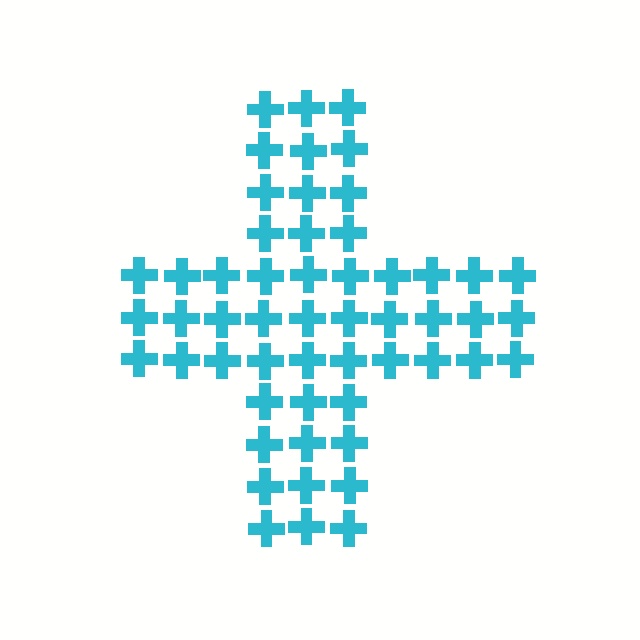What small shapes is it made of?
It is made of small crosses.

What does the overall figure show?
The overall figure shows a cross.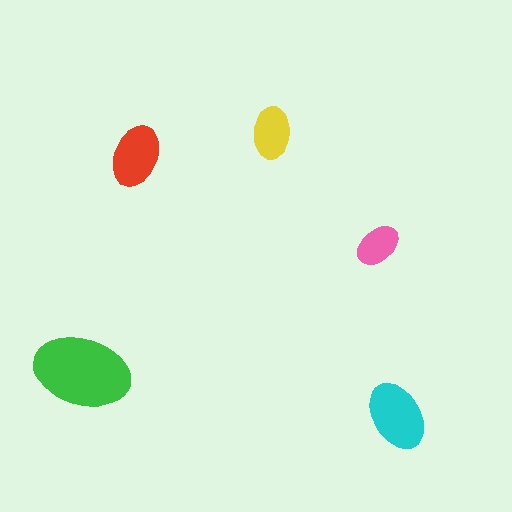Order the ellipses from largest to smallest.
the green one, the cyan one, the red one, the yellow one, the pink one.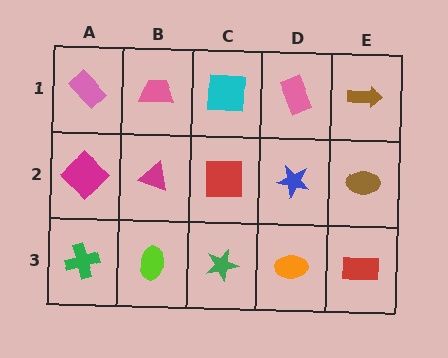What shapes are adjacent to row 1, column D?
A blue star (row 2, column D), a cyan square (row 1, column C), a brown arrow (row 1, column E).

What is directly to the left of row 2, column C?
A magenta triangle.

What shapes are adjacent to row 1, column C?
A red square (row 2, column C), a pink trapezoid (row 1, column B), a pink rectangle (row 1, column D).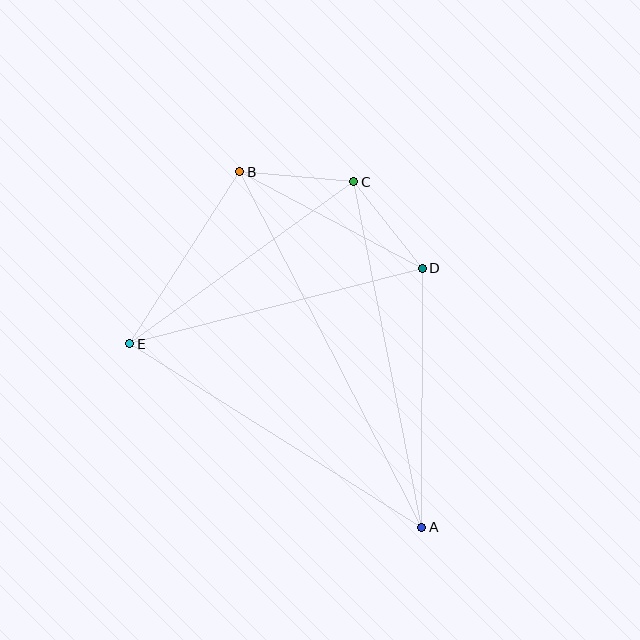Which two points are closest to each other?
Points C and D are closest to each other.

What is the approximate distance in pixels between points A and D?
The distance between A and D is approximately 259 pixels.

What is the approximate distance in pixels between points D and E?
The distance between D and E is approximately 302 pixels.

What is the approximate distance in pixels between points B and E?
The distance between B and E is approximately 204 pixels.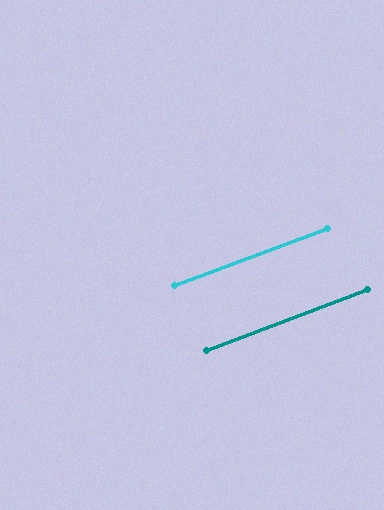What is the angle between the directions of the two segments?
Approximately 0 degrees.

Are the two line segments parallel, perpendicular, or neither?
Parallel — their directions differ by only 0.3°.